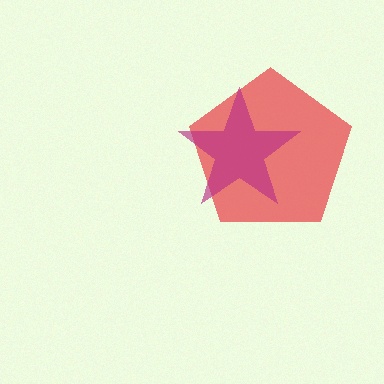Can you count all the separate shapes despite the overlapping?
Yes, there are 2 separate shapes.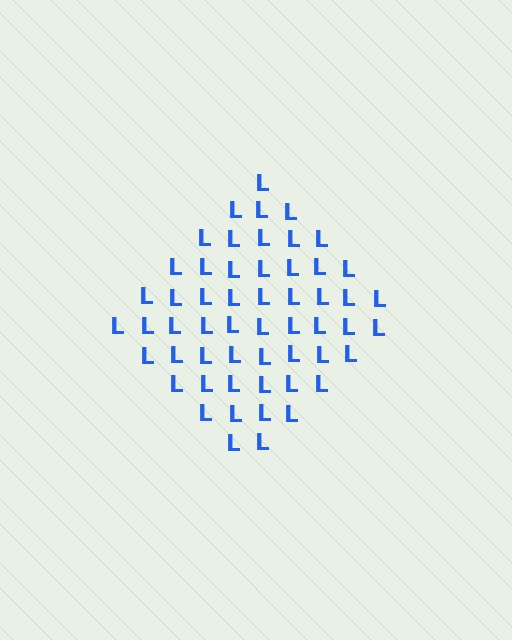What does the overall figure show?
The overall figure shows a diamond.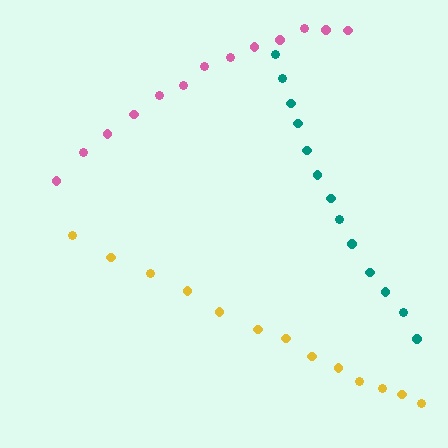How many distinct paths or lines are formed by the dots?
There are 3 distinct paths.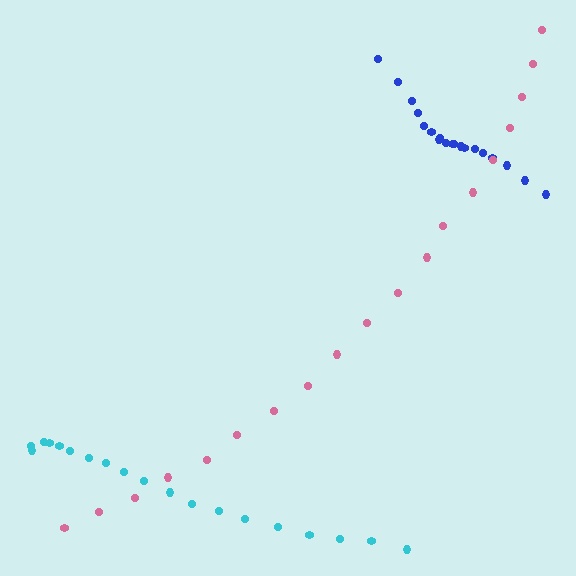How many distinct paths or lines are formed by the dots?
There are 3 distinct paths.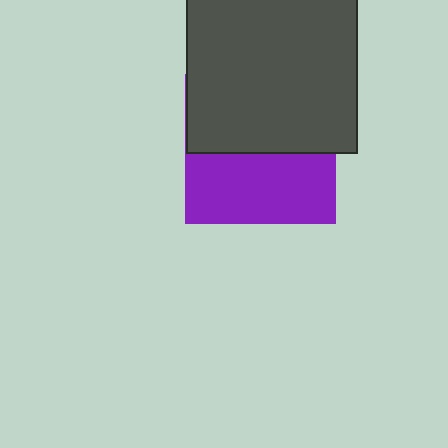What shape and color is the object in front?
The object in front is a dark gray square.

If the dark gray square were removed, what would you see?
You would see the complete purple square.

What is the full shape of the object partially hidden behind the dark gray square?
The partially hidden object is a purple square.